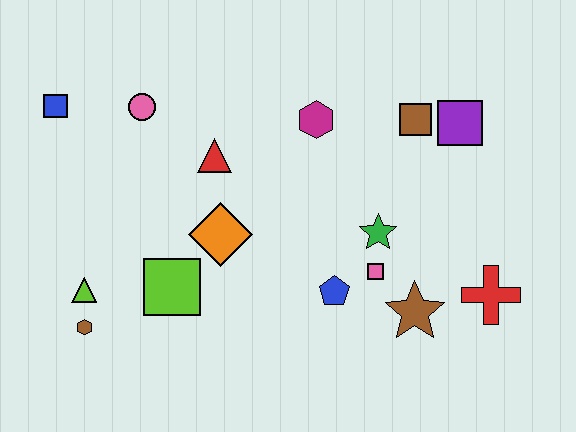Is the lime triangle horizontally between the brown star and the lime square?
No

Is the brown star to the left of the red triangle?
No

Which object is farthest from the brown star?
The blue square is farthest from the brown star.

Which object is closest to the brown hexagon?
The lime triangle is closest to the brown hexagon.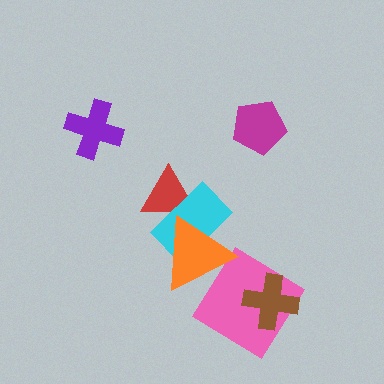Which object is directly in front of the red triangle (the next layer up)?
The cyan rectangle is directly in front of the red triangle.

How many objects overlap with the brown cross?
1 object overlaps with the brown cross.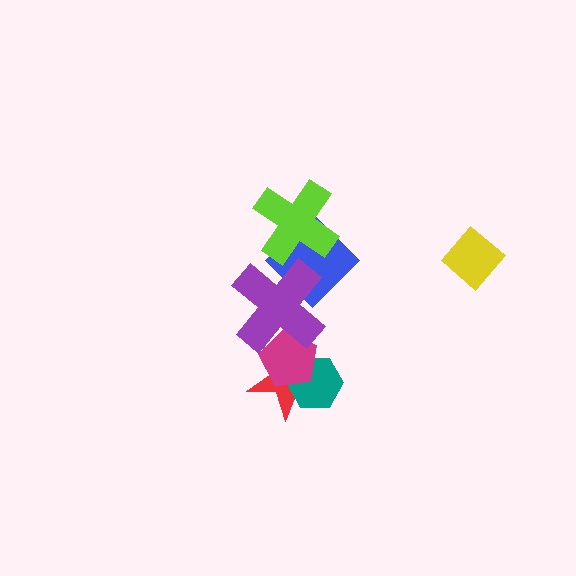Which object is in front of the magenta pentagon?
The purple cross is in front of the magenta pentagon.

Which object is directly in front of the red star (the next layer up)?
The teal hexagon is directly in front of the red star.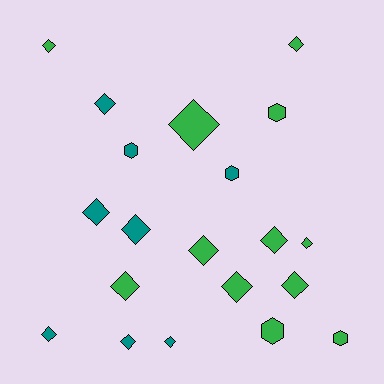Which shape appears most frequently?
Diamond, with 15 objects.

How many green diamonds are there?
There are 9 green diamonds.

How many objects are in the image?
There are 20 objects.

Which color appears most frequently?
Green, with 12 objects.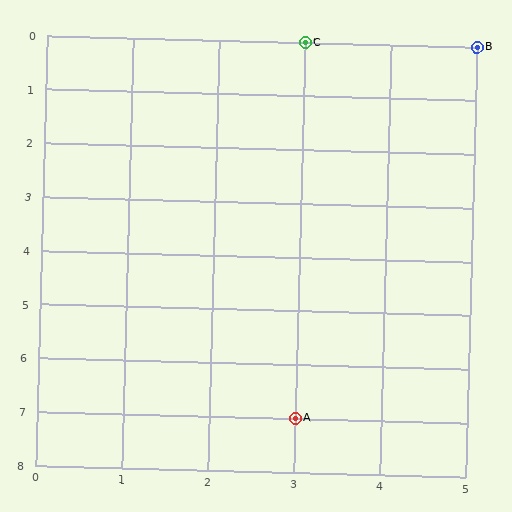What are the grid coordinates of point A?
Point A is at grid coordinates (3, 7).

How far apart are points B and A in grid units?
Points B and A are 2 columns and 7 rows apart (about 7.3 grid units diagonally).